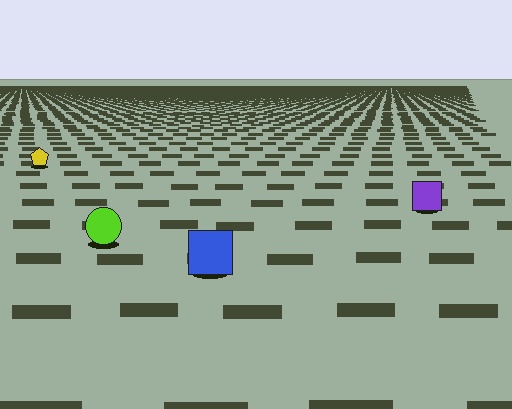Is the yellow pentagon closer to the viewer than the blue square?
No. The blue square is closer — you can tell from the texture gradient: the ground texture is coarser near it.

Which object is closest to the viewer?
The blue square is closest. The texture marks near it are larger and more spread out.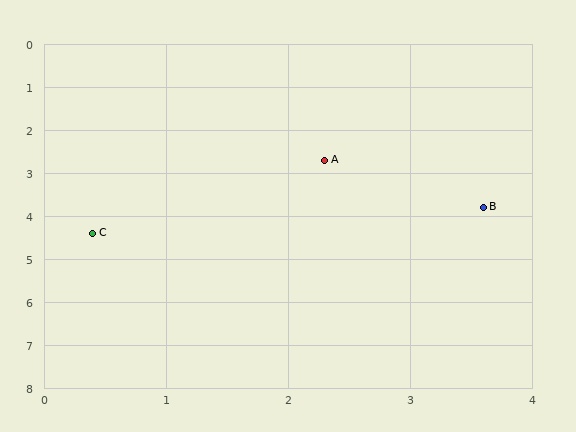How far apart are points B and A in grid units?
Points B and A are about 1.7 grid units apart.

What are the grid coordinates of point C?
Point C is at approximately (0.4, 4.4).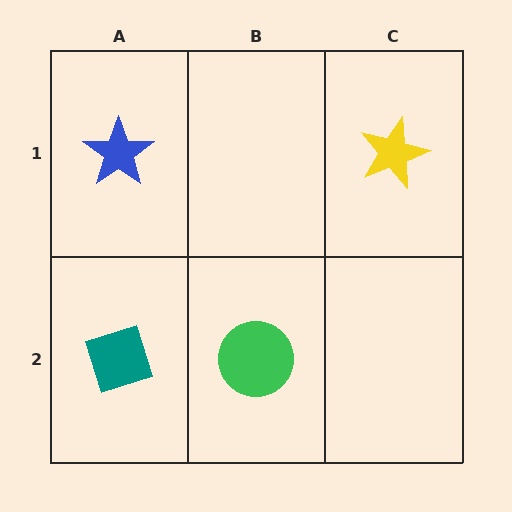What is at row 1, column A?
A blue star.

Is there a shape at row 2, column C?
No, that cell is empty.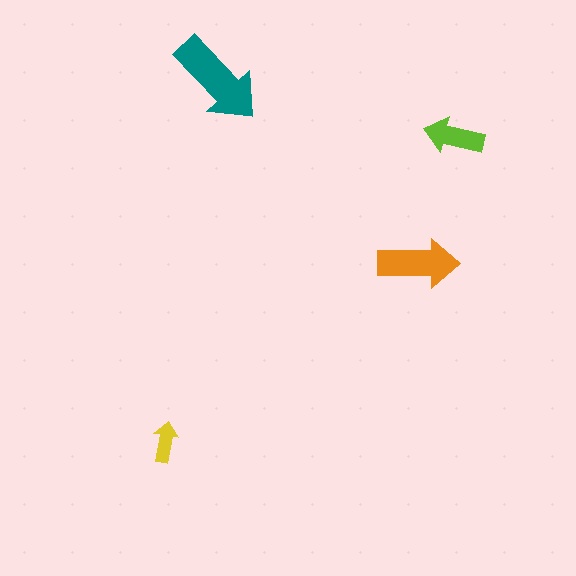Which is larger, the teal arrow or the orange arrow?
The teal one.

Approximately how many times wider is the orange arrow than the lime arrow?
About 1.5 times wider.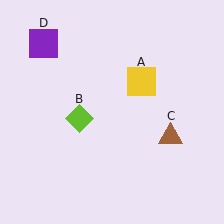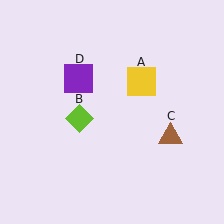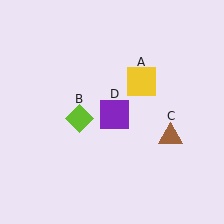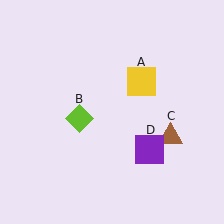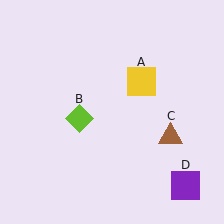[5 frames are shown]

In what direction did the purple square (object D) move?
The purple square (object D) moved down and to the right.